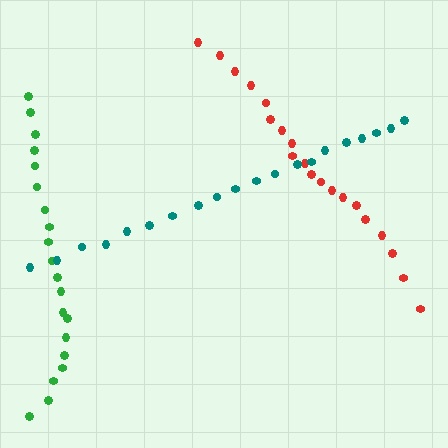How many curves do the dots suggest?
There are 3 distinct paths.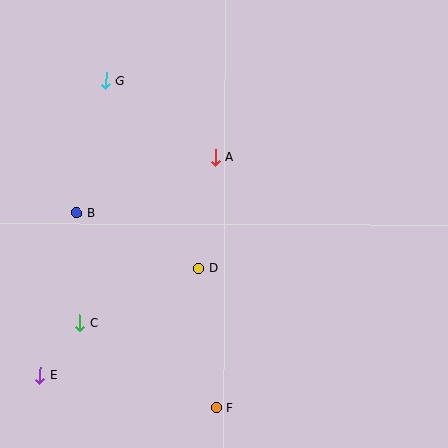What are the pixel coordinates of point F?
Point F is at (217, 408).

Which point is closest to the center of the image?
Point D at (199, 268) is closest to the center.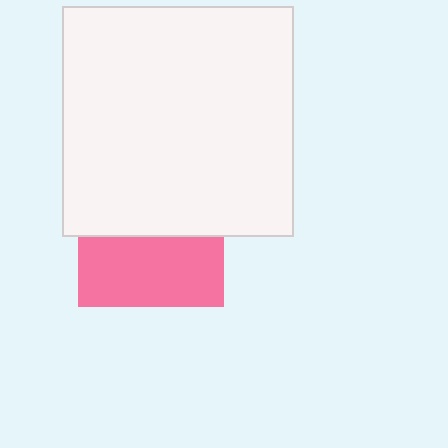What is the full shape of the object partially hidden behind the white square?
The partially hidden object is a pink square.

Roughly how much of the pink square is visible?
About half of it is visible (roughly 48%).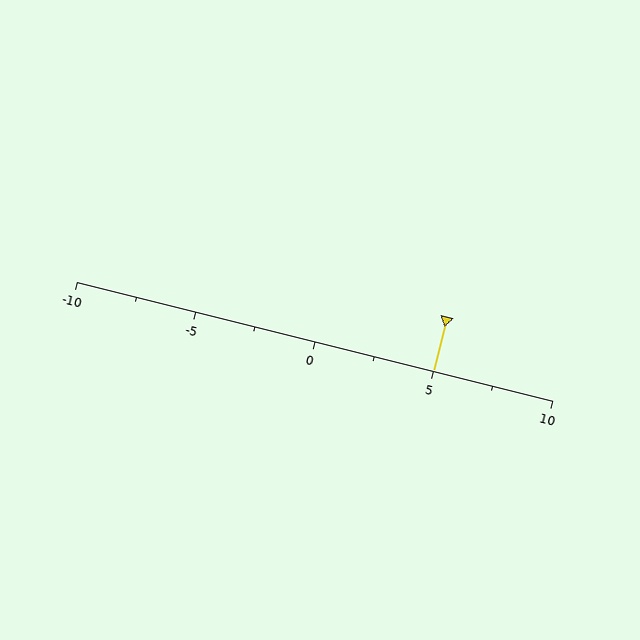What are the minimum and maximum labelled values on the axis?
The axis runs from -10 to 10.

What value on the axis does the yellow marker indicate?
The marker indicates approximately 5.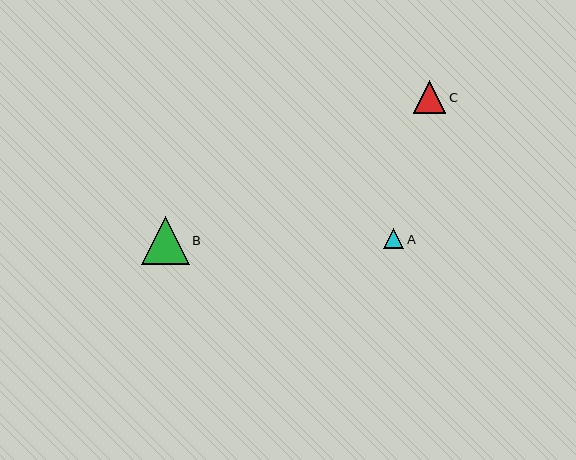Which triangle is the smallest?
Triangle A is the smallest with a size of approximately 20 pixels.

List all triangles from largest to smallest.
From largest to smallest: B, C, A.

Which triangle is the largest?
Triangle B is the largest with a size of approximately 48 pixels.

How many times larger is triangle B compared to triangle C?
Triangle B is approximately 1.5 times the size of triangle C.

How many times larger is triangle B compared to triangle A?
Triangle B is approximately 2.4 times the size of triangle A.